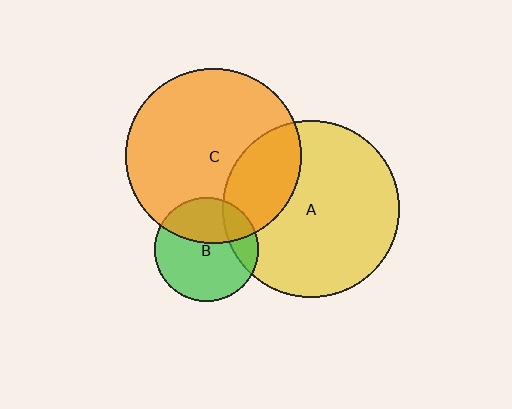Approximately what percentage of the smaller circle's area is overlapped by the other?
Approximately 25%.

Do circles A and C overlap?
Yes.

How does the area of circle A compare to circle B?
Approximately 2.9 times.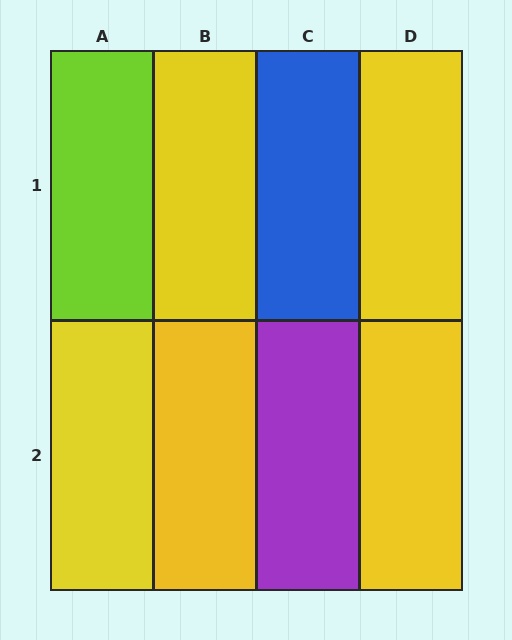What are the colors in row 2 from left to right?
Yellow, yellow, purple, yellow.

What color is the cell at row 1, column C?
Blue.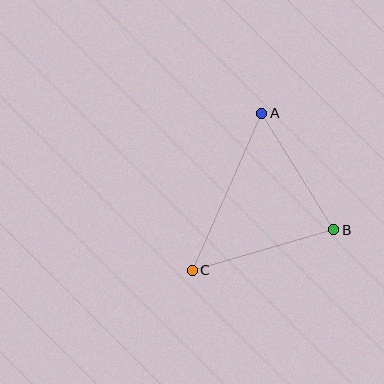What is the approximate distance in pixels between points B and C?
The distance between B and C is approximately 147 pixels.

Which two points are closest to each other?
Points A and B are closest to each other.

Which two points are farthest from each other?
Points A and C are farthest from each other.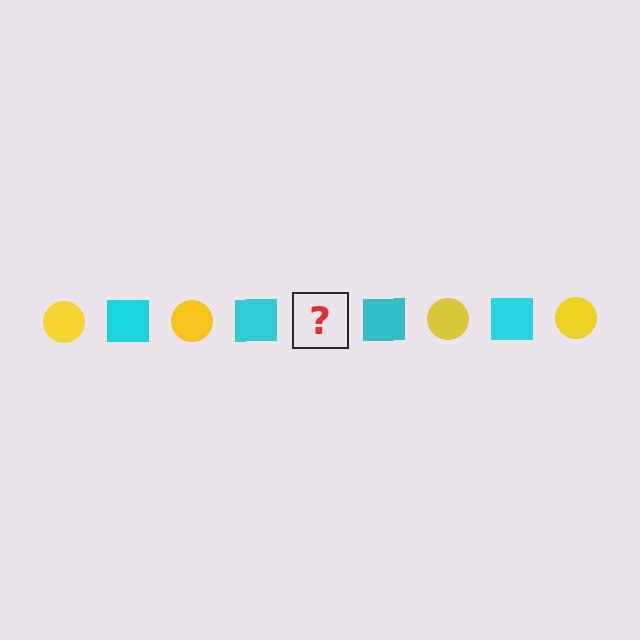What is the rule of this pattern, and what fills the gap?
The rule is that the pattern alternates between yellow circle and cyan square. The gap should be filled with a yellow circle.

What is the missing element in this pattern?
The missing element is a yellow circle.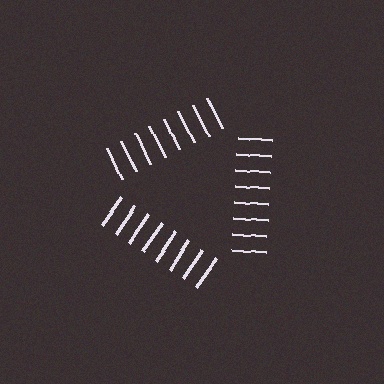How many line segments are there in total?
24 — 8 along each of the 3 edges.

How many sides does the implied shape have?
3 sides — the line-ends trace a triangle.